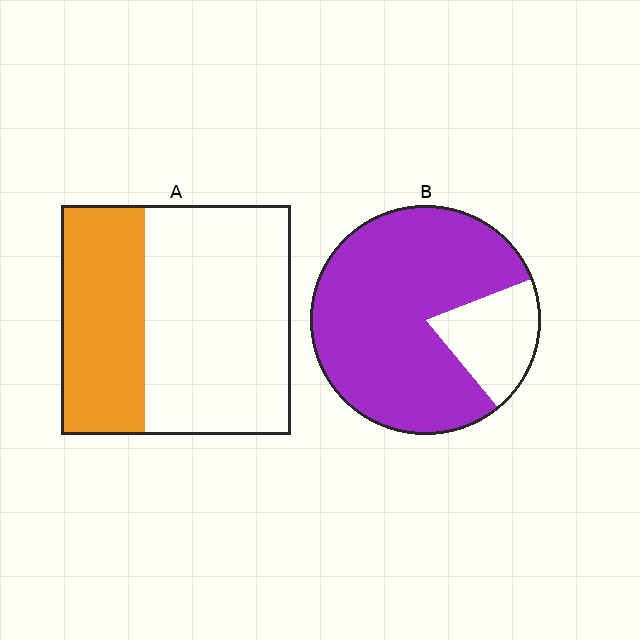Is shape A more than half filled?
No.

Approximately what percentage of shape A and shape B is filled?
A is approximately 35% and B is approximately 80%.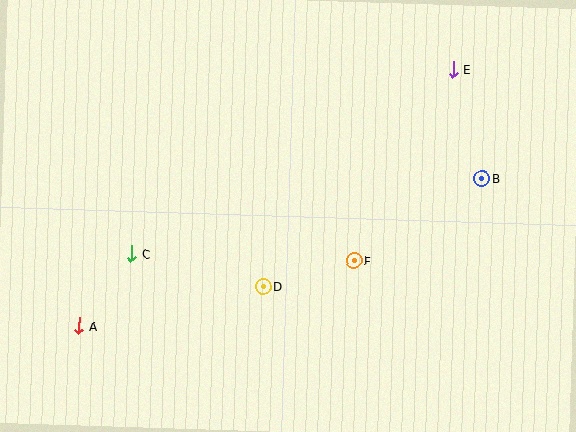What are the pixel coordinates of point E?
Point E is at (453, 70).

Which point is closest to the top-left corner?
Point C is closest to the top-left corner.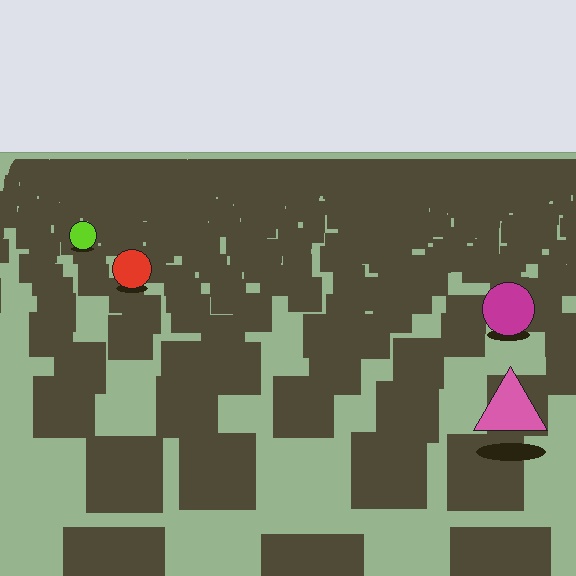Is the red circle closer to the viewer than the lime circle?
Yes. The red circle is closer — you can tell from the texture gradient: the ground texture is coarser near it.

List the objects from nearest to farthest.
From nearest to farthest: the pink triangle, the magenta circle, the red circle, the lime circle.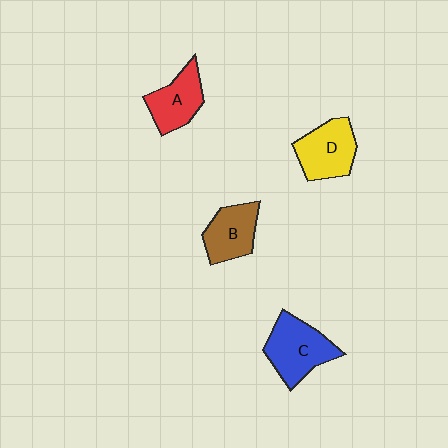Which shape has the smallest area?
Shape B (brown).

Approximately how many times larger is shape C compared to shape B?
Approximately 1.3 times.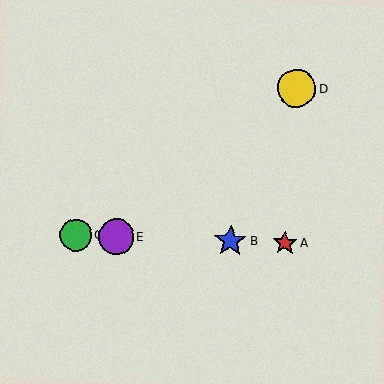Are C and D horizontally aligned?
No, C is at y≈235 and D is at y≈88.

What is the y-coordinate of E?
Object E is at y≈237.